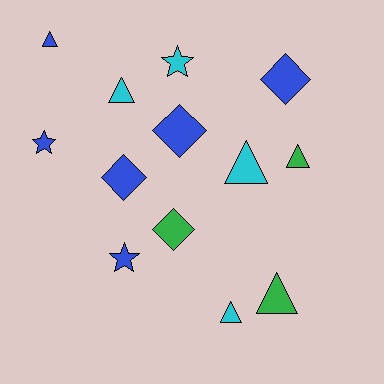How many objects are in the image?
There are 13 objects.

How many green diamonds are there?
There is 1 green diamond.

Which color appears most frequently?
Blue, with 6 objects.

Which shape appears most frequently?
Triangle, with 6 objects.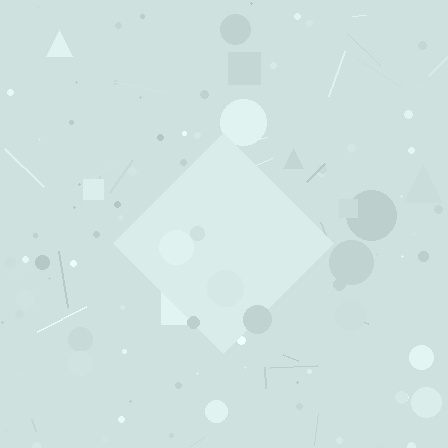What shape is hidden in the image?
A diamond is hidden in the image.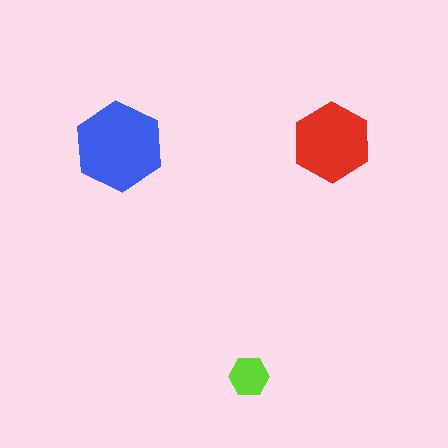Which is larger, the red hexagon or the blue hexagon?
The blue one.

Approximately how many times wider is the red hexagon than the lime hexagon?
About 2 times wider.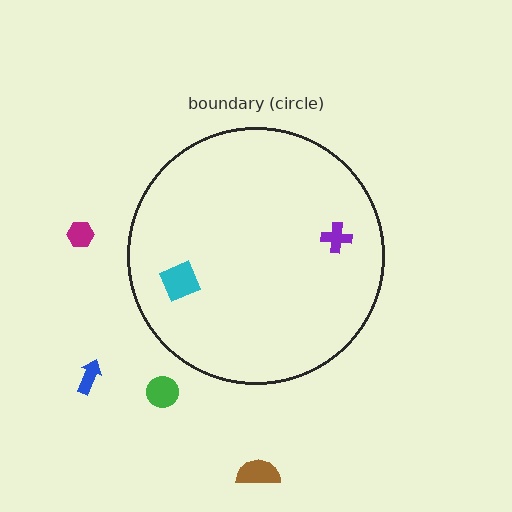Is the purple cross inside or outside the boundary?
Inside.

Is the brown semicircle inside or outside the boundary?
Outside.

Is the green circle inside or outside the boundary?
Outside.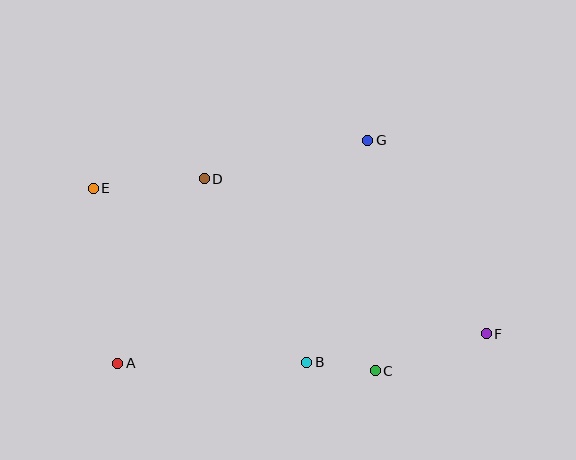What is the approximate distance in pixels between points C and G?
The distance between C and G is approximately 231 pixels.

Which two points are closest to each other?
Points B and C are closest to each other.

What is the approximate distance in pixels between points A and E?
The distance between A and E is approximately 177 pixels.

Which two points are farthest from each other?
Points E and F are farthest from each other.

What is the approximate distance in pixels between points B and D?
The distance between B and D is approximately 210 pixels.